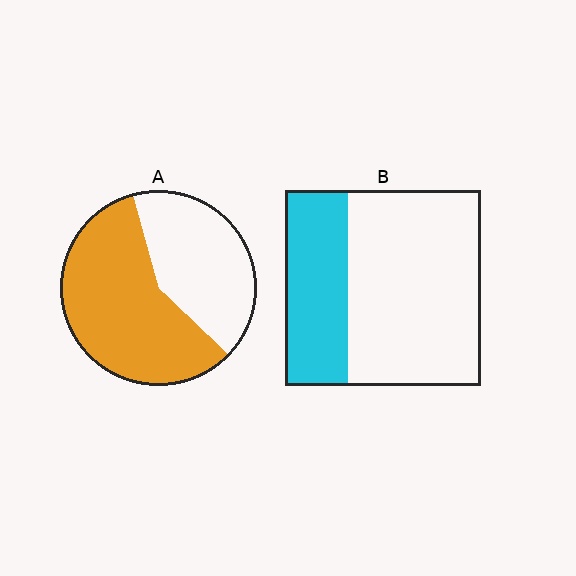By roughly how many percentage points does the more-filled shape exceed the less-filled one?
By roughly 25 percentage points (A over B).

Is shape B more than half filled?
No.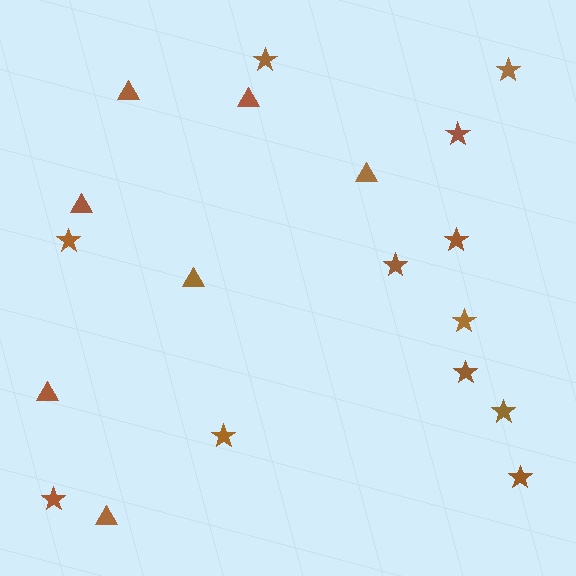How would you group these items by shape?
There are 2 groups: one group of triangles (7) and one group of stars (12).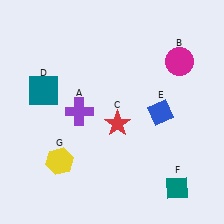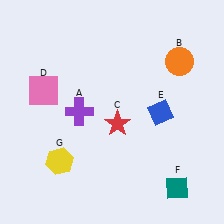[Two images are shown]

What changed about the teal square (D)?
In Image 1, D is teal. In Image 2, it changed to pink.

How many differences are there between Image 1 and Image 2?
There are 2 differences between the two images.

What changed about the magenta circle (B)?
In Image 1, B is magenta. In Image 2, it changed to orange.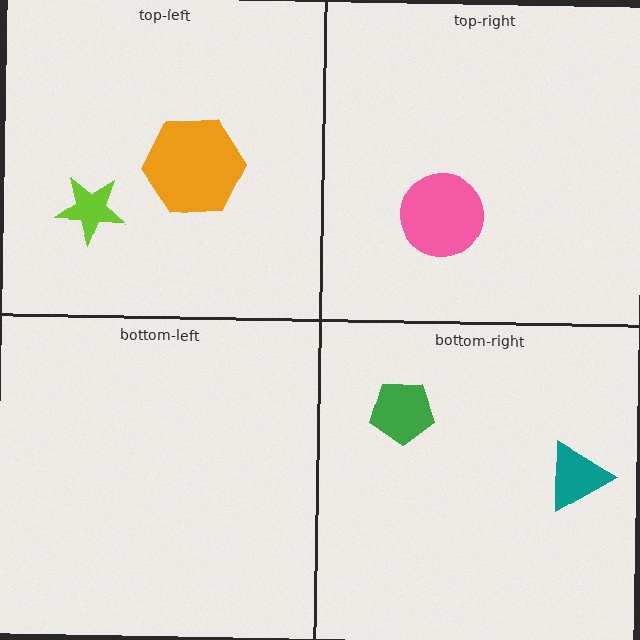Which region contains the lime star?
The top-left region.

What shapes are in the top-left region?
The lime star, the orange hexagon.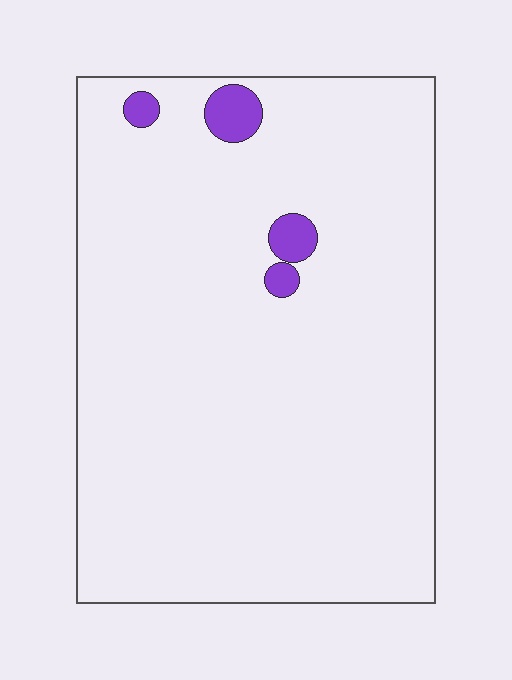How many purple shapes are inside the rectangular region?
4.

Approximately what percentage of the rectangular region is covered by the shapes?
Approximately 5%.